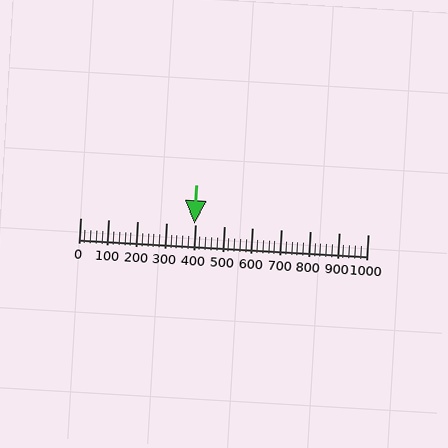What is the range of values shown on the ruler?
The ruler shows values from 0 to 1000.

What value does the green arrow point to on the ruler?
The green arrow points to approximately 396.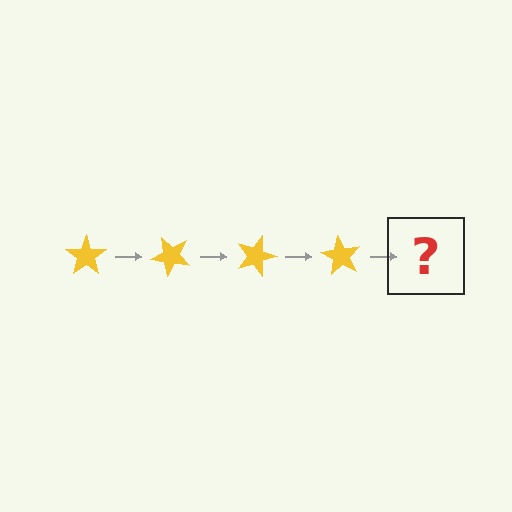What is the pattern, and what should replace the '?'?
The pattern is that the star rotates 45 degrees each step. The '?' should be a yellow star rotated 180 degrees.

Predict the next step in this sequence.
The next step is a yellow star rotated 180 degrees.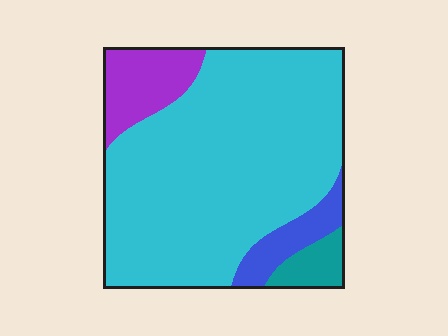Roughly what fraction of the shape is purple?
Purple covers 11% of the shape.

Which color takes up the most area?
Cyan, at roughly 75%.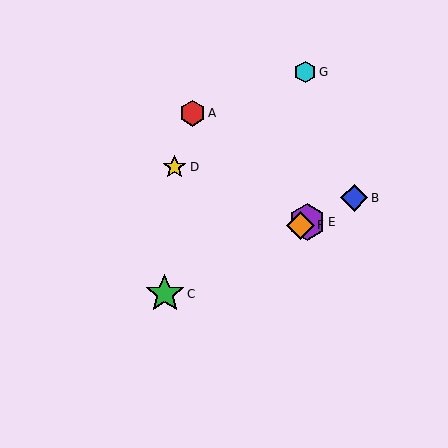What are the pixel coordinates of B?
Object B is at (354, 198).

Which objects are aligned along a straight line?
Objects B, C, E, F are aligned along a straight line.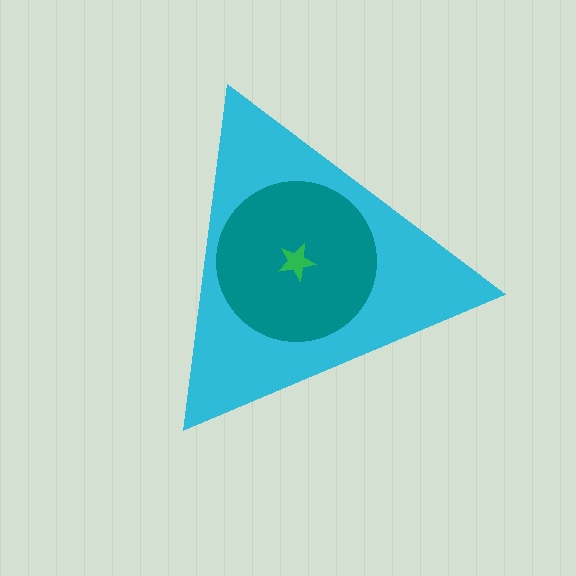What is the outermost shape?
The cyan triangle.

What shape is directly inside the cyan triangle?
The teal circle.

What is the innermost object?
The green star.